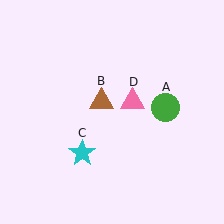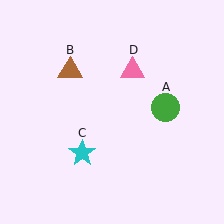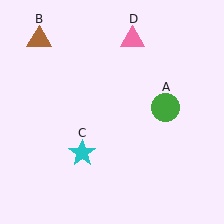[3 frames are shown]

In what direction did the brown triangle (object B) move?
The brown triangle (object B) moved up and to the left.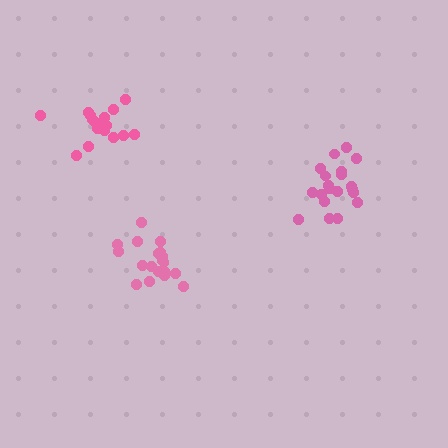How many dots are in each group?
Group 1: 20 dots, Group 2: 16 dots, Group 3: 19 dots (55 total).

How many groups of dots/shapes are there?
There are 3 groups.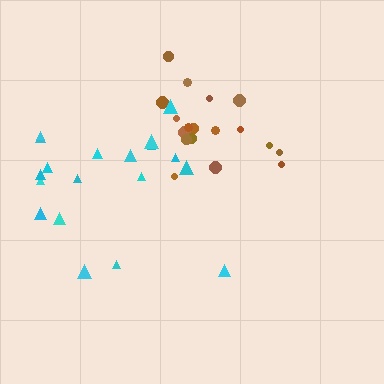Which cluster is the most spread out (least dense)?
Cyan.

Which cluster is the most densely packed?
Brown.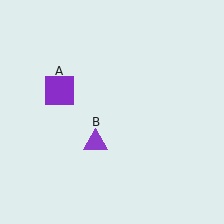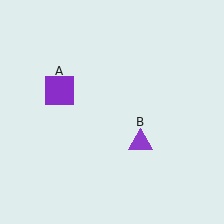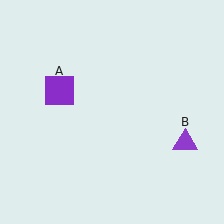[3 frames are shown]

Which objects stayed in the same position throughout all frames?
Purple square (object A) remained stationary.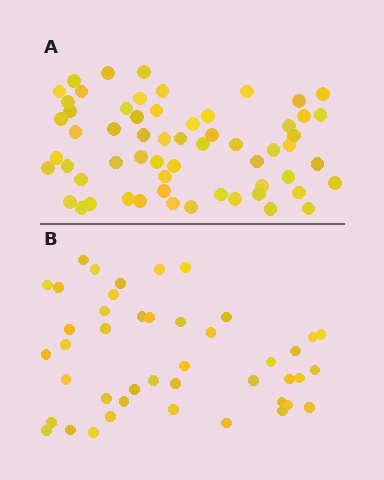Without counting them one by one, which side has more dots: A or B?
Region A (the top region) has more dots.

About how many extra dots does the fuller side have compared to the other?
Region A has approximately 15 more dots than region B.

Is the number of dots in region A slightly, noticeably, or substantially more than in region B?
Region A has noticeably more, but not dramatically so. The ratio is roughly 1.4 to 1.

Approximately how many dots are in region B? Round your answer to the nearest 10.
About 40 dots. (The exact count is 44, which rounds to 40.)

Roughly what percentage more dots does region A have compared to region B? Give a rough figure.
About 35% more.